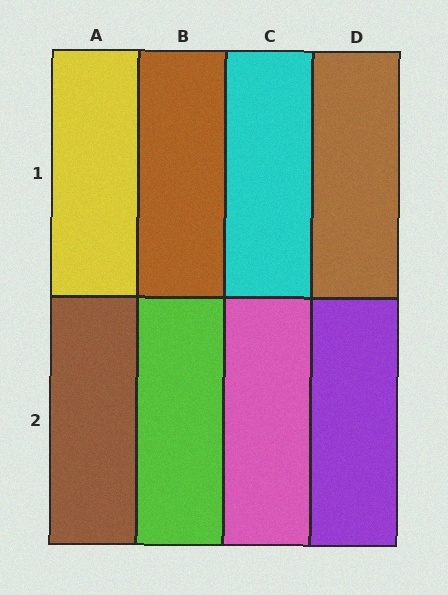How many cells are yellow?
1 cell is yellow.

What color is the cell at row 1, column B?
Brown.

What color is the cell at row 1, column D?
Brown.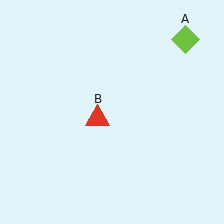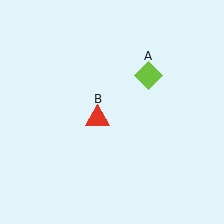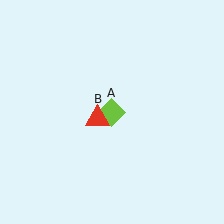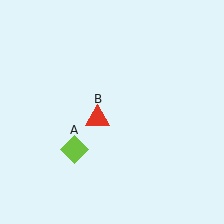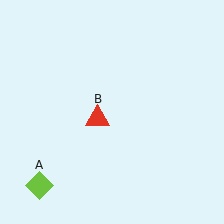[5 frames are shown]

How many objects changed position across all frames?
1 object changed position: lime diamond (object A).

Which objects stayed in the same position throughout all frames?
Red triangle (object B) remained stationary.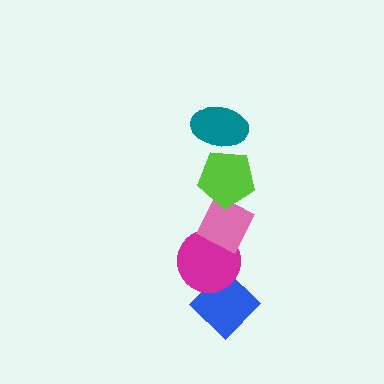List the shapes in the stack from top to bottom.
From top to bottom: the teal ellipse, the lime pentagon, the pink diamond, the magenta circle, the blue diamond.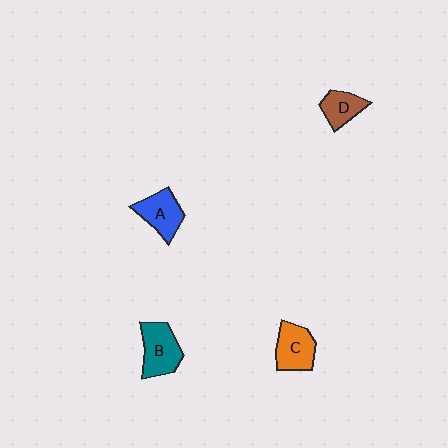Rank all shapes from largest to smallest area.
From largest to smallest: B (teal), C (orange), A (blue), D (brown).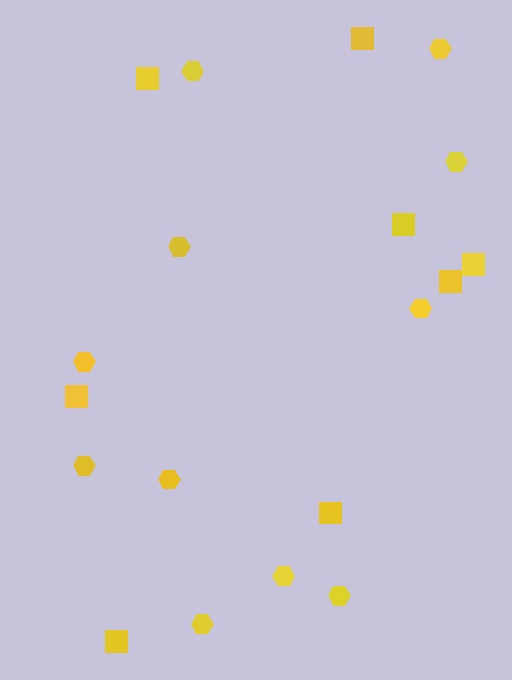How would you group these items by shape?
There are 2 groups: one group of hexagons (11) and one group of squares (8).